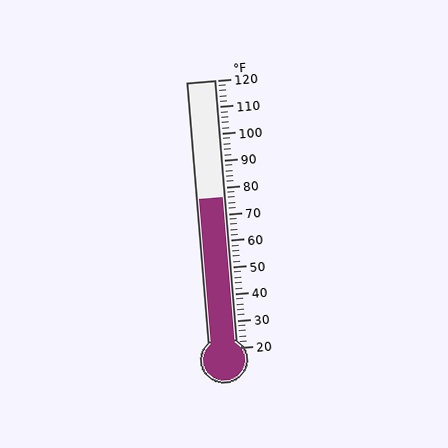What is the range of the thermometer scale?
The thermometer scale ranges from 20°F to 120°F.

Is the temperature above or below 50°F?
The temperature is above 50°F.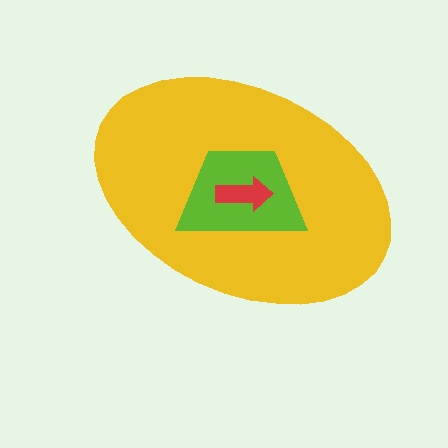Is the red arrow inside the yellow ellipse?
Yes.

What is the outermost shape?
The yellow ellipse.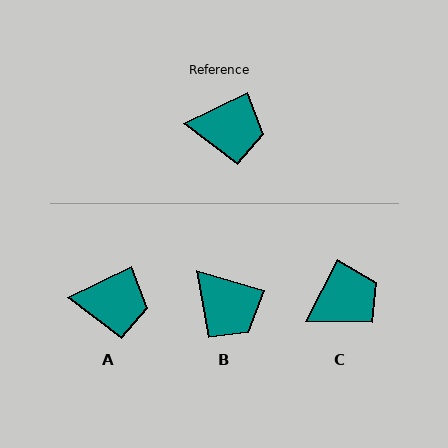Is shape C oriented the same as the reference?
No, it is off by about 37 degrees.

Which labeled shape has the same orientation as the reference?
A.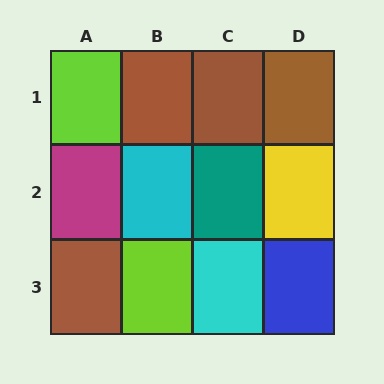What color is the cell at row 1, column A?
Lime.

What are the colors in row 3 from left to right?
Brown, lime, cyan, blue.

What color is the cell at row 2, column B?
Cyan.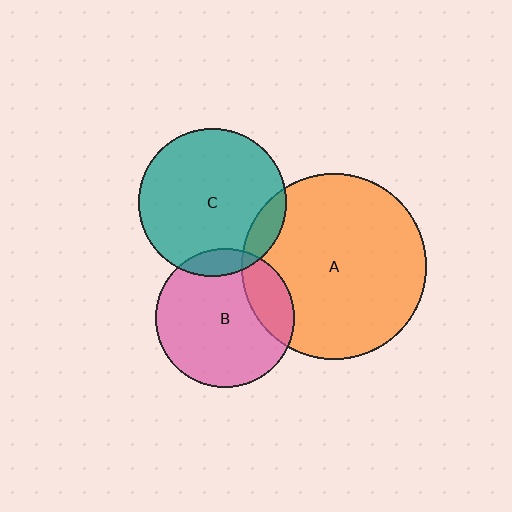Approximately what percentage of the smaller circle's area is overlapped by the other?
Approximately 10%.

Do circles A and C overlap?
Yes.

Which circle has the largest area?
Circle A (orange).